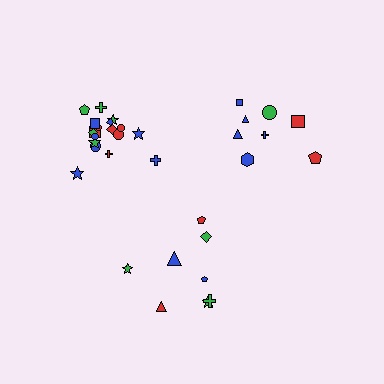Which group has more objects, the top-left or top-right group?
The top-left group.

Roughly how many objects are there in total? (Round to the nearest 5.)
Roughly 35 objects in total.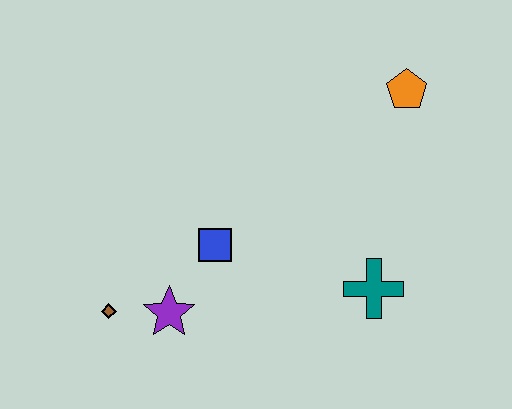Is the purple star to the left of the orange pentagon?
Yes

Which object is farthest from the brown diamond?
The orange pentagon is farthest from the brown diamond.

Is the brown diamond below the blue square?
Yes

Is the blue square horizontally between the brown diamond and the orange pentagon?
Yes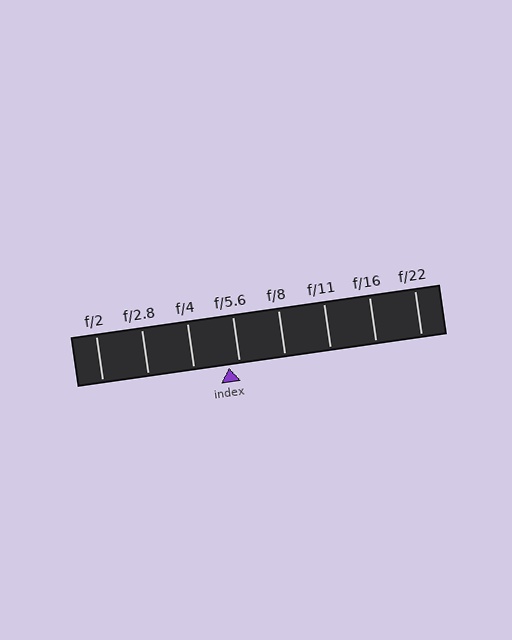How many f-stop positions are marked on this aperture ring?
There are 8 f-stop positions marked.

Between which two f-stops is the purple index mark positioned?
The index mark is between f/4 and f/5.6.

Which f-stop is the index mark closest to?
The index mark is closest to f/5.6.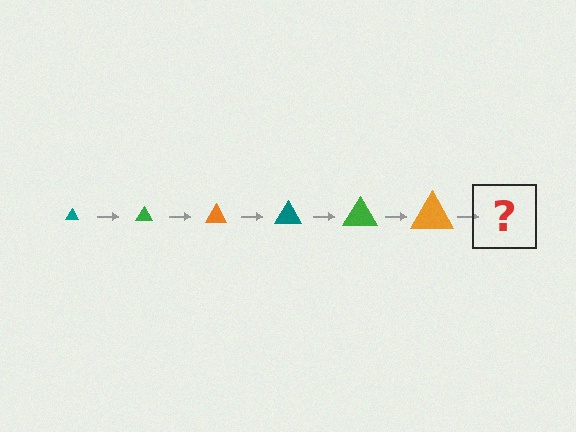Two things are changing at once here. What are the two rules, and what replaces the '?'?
The two rules are that the triangle grows larger each step and the color cycles through teal, green, and orange. The '?' should be a teal triangle, larger than the previous one.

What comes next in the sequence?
The next element should be a teal triangle, larger than the previous one.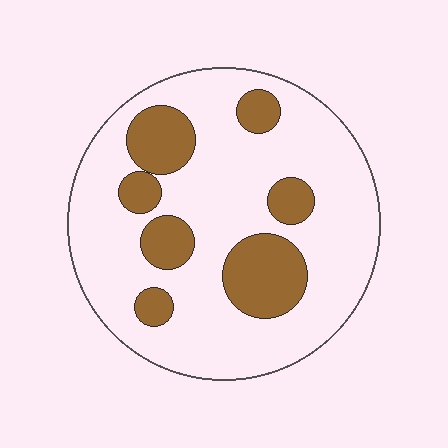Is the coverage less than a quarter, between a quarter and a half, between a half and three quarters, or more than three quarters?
Less than a quarter.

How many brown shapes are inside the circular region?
7.